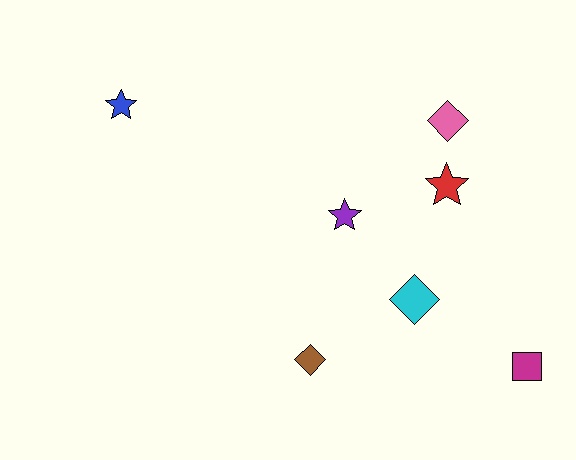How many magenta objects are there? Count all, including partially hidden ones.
There is 1 magenta object.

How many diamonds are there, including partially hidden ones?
There are 3 diamonds.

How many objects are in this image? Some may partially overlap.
There are 7 objects.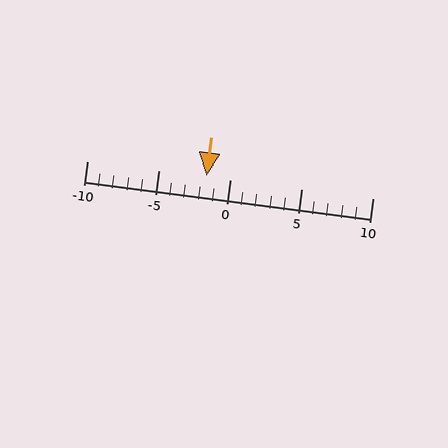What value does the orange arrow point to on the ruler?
The orange arrow points to approximately -2.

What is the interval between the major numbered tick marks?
The major tick marks are spaced 5 units apart.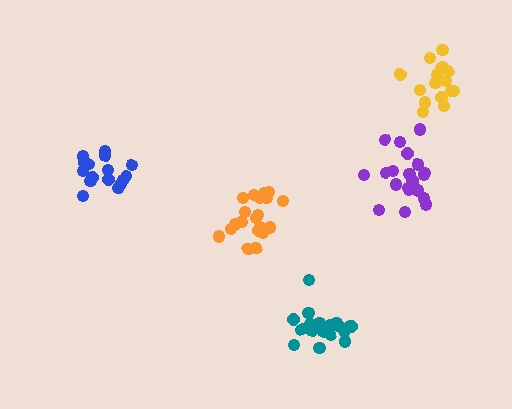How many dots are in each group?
Group 1: 17 dots, Group 2: 16 dots, Group 3: 21 dots, Group 4: 21 dots, Group 5: 21 dots (96 total).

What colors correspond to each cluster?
The clusters are colored: blue, yellow, teal, orange, purple.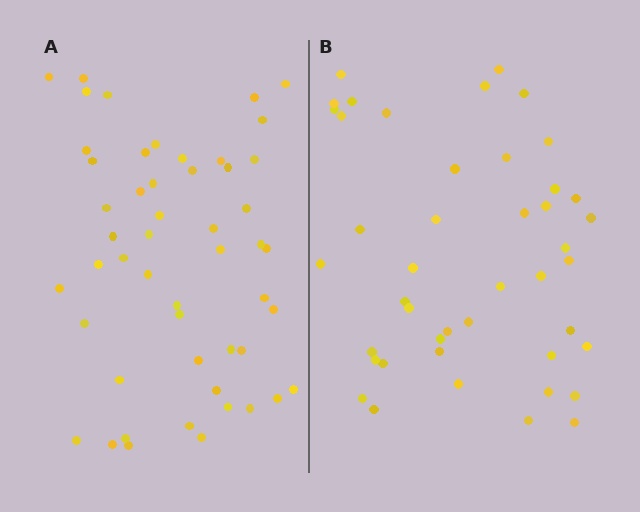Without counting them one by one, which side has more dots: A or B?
Region A (the left region) has more dots.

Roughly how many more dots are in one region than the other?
Region A has roughly 8 or so more dots than region B.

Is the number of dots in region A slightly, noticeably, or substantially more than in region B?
Region A has only slightly more — the two regions are fairly close. The ratio is roughly 1.2 to 1.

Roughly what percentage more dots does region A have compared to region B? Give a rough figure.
About 15% more.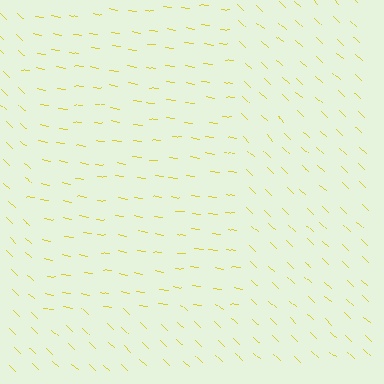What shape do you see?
I see a rectangle.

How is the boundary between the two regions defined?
The boundary is defined purely by a change in line orientation (approximately 35 degrees difference). All lines are the same color and thickness.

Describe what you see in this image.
The image is filled with small yellow line segments. A rectangle region in the image has lines oriented differently from the surrounding lines, creating a visible texture boundary.